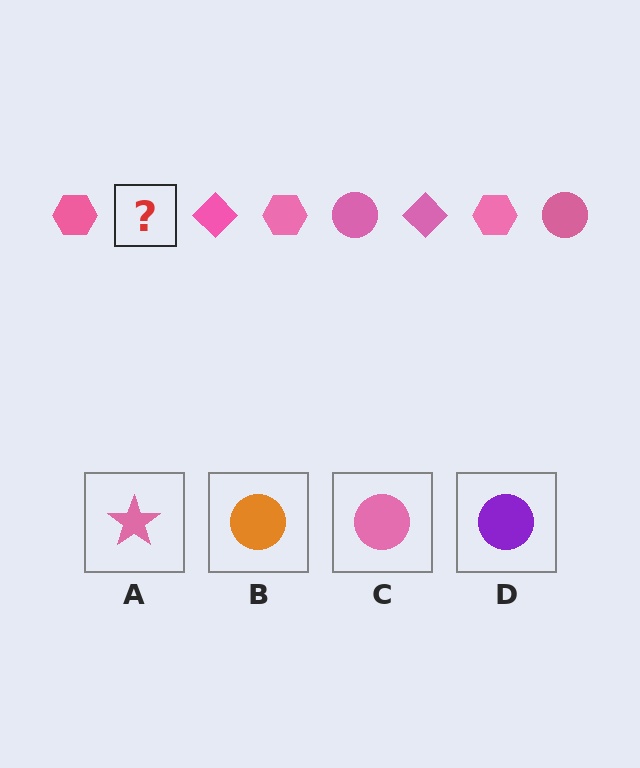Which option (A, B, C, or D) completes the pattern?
C.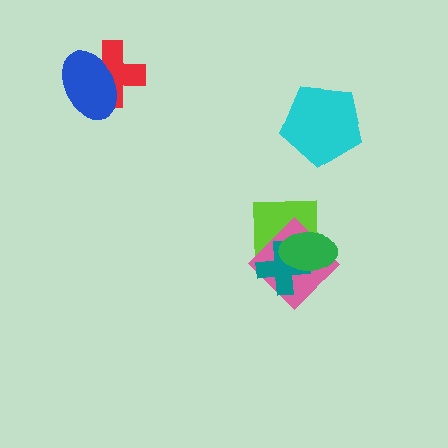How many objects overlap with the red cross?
1 object overlaps with the red cross.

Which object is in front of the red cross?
The blue ellipse is in front of the red cross.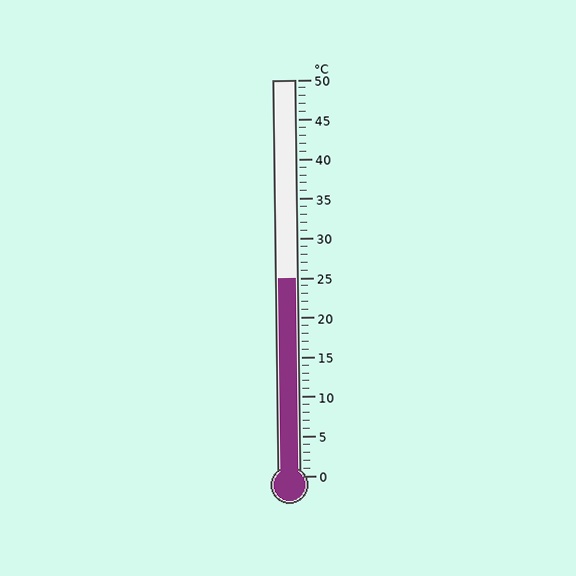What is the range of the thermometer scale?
The thermometer scale ranges from 0°C to 50°C.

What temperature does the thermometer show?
The thermometer shows approximately 25°C.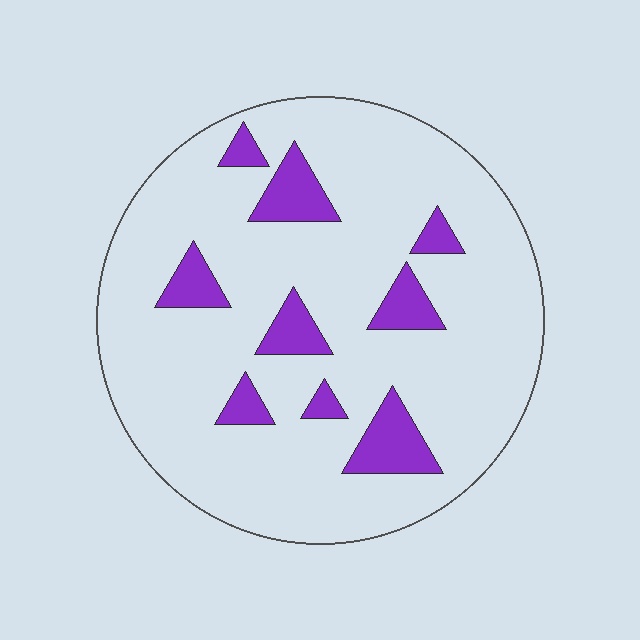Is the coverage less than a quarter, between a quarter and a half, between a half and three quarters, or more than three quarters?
Less than a quarter.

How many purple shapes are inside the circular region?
9.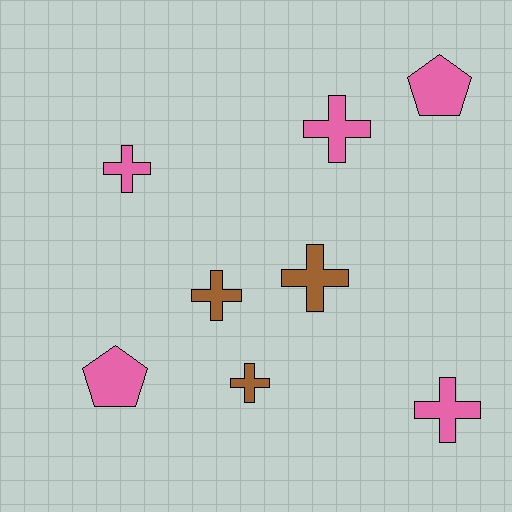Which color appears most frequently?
Pink, with 5 objects.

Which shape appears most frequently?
Cross, with 6 objects.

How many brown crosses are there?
There are 3 brown crosses.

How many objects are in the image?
There are 8 objects.